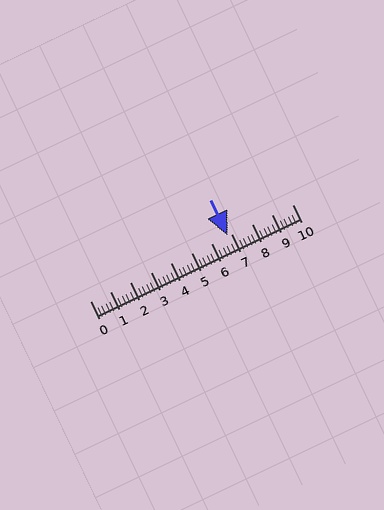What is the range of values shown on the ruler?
The ruler shows values from 0 to 10.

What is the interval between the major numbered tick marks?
The major tick marks are spaced 1 units apart.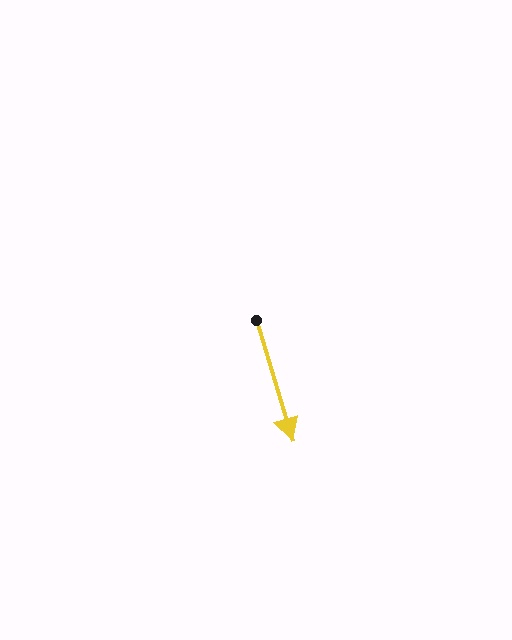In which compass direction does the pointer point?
South.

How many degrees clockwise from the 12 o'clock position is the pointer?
Approximately 163 degrees.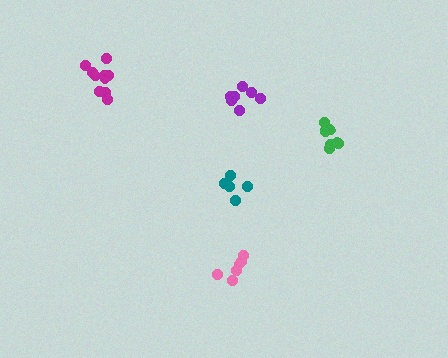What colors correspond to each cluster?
The clusters are colored: pink, purple, green, magenta, teal.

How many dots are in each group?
Group 1: 6 dots, Group 2: 7 dots, Group 3: 7 dots, Group 4: 10 dots, Group 5: 5 dots (35 total).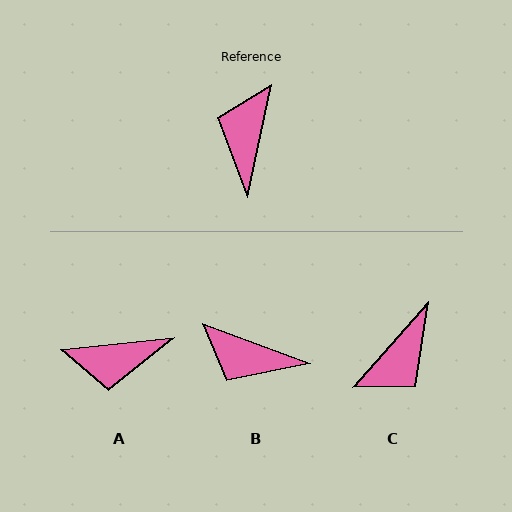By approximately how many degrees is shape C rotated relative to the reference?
Approximately 150 degrees counter-clockwise.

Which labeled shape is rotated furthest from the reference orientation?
C, about 150 degrees away.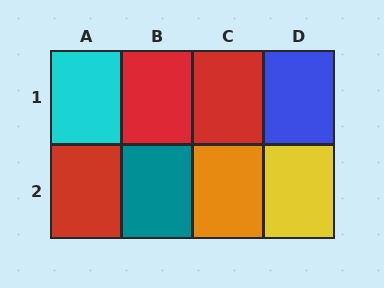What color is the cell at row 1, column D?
Blue.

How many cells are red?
3 cells are red.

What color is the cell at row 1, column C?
Red.